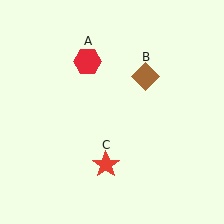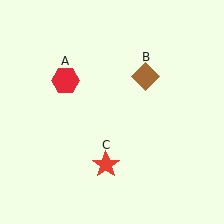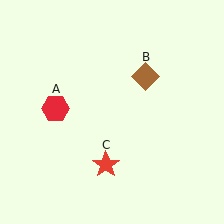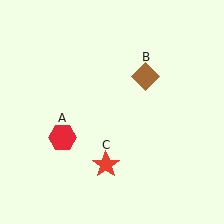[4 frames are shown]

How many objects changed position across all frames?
1 object changed position: red hexagon (object A).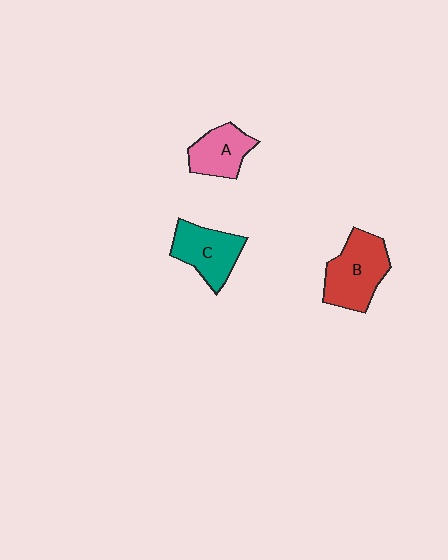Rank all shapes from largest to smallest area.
From largest to smallest: B (red), C (teal), A (pink).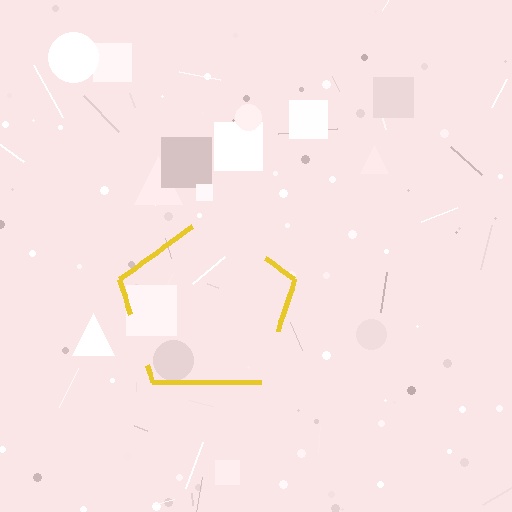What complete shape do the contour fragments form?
The contour fragments form a pentagon.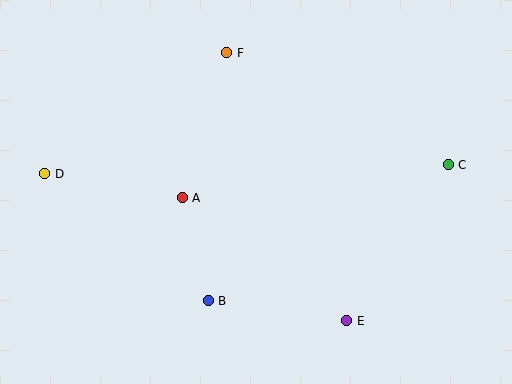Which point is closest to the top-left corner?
Point D is closest to the top-left corner.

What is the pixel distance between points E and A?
The distance between E and A is 206 pixels.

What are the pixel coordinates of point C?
Point C is at (448, 165).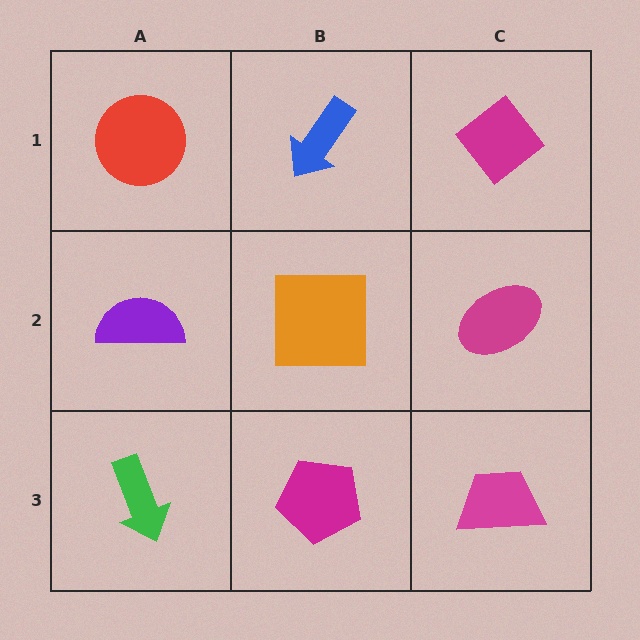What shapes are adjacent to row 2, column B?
A blue arrow (row 1, column B), a magenta pentagon (row 3, column B), a purple semicircle (row 2, column A), a magenta ellipse (row 2, column C).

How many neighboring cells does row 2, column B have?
4.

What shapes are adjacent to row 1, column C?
A magenta ellipse (row 2, column C), a blue arrow (row 1, column B).